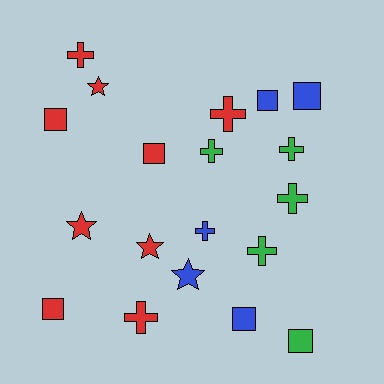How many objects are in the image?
There are 19 objects.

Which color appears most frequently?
Red, with 9 objects.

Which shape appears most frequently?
Cross, with 8 objects.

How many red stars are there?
There are 3 red stars.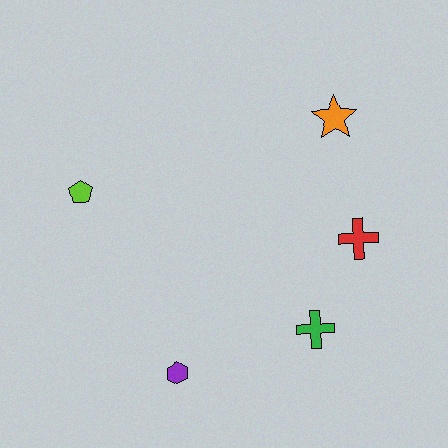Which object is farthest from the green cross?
The lime pentagon is farthest from the green cross.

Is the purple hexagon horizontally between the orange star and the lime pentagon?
Yes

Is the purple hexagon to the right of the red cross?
No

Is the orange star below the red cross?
No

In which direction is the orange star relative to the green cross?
The orange star is above the green cross.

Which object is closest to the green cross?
The red cross is closest to the green cross.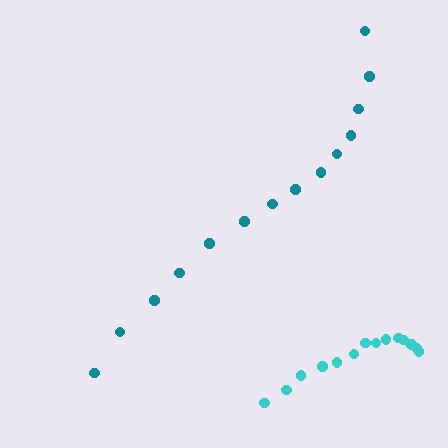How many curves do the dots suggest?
There are 2 distinct paths.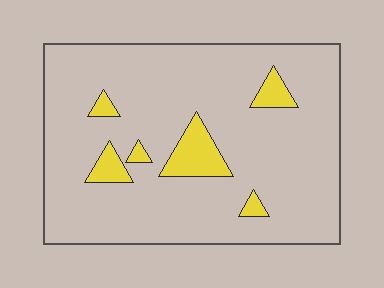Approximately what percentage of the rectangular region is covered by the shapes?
Approximately 10%.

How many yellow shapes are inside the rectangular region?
6.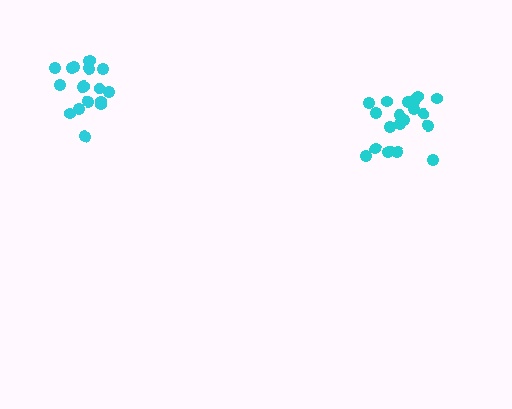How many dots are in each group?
Group 1: 18 dots, Group 2: 20 dots (38 total).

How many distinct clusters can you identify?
There are 2 distinct clusters.